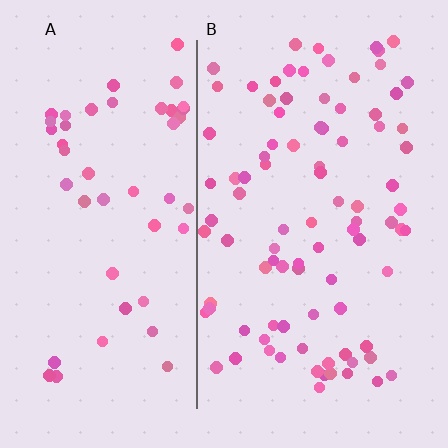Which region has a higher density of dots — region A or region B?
B (the right).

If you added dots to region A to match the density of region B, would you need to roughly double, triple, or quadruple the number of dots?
Approximately double.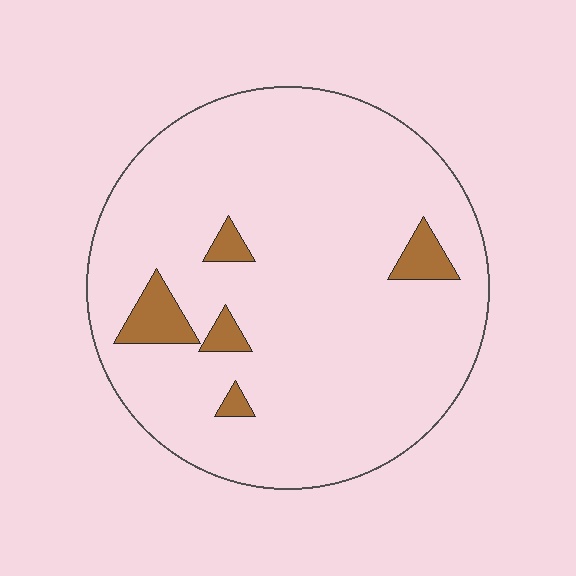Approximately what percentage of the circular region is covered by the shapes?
Approximately 5%.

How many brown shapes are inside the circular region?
5.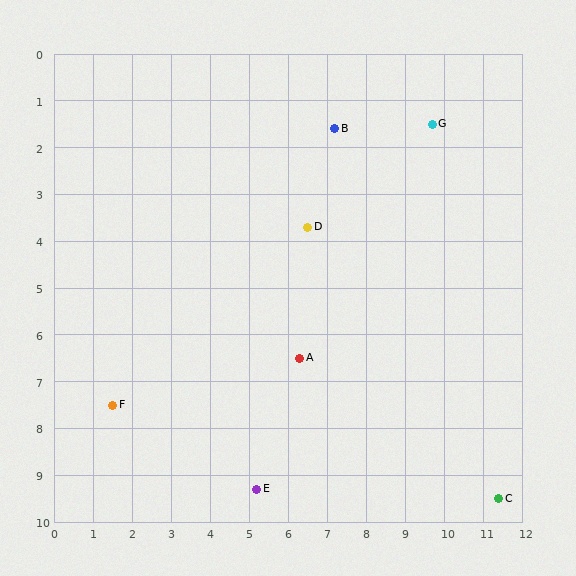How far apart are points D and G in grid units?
Points D and G are about 3.9 grid units apart.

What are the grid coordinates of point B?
Point B is at approximately (7.2, 1.6).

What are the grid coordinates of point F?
Point F is at approximately (1.5, 7.5).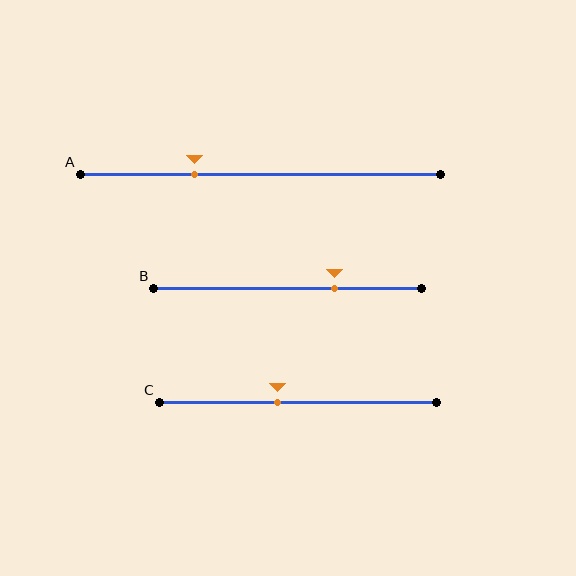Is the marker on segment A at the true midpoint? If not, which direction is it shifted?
No, the marker on segment A is shifted to the left by about 18% of the segment length.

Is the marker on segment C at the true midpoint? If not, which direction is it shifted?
No, the marker on segment C is shifted to the left by about 8% of the segment length.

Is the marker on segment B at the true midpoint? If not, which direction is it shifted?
No, the marker on segment B is shifted to the right by about 17% of the segment length.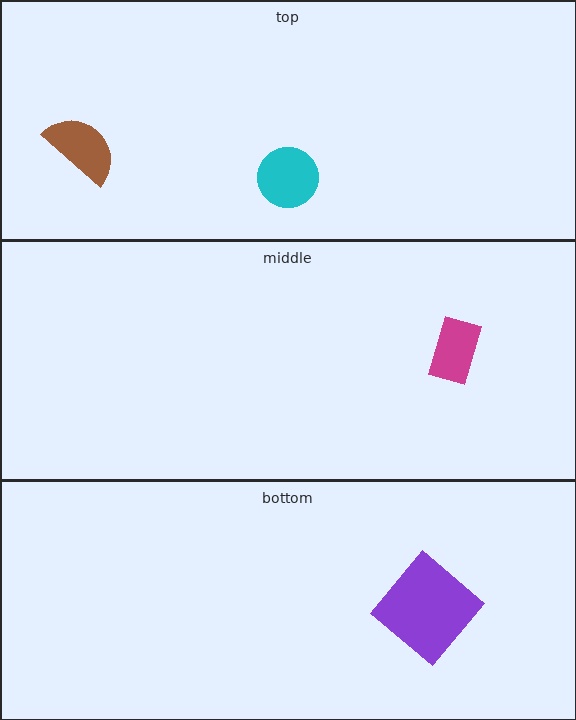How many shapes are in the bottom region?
1.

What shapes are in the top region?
The cyan circle, the brown semicircle.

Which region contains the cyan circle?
The top region.